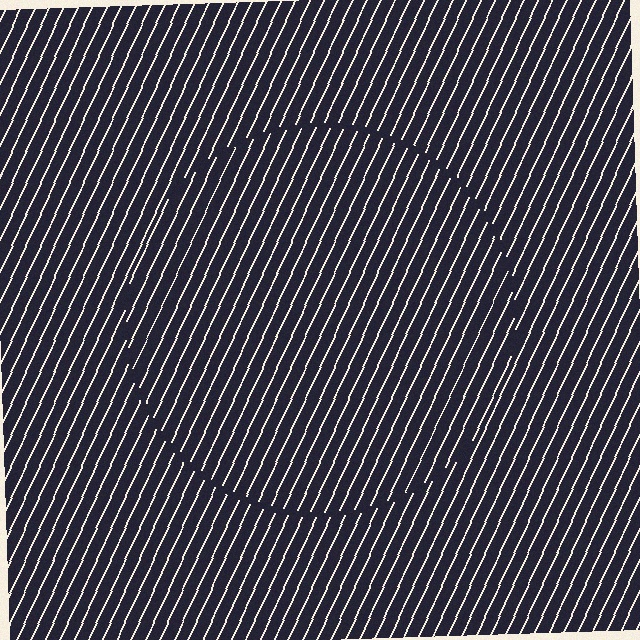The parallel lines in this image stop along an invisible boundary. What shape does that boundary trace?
An illusory circle. The interior of the shape contains the same grating, shifted by half a period — the contour is defined by the phase discontinuity where line-ends from the inner and outer gratings abut.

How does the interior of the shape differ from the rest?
The interior of the shape contains the same grating, shifted by half a period — the contour is defined by the phase discontinuity where line-ends from the inner and outer gratings abut.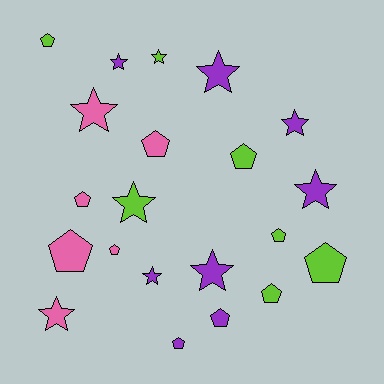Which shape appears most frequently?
Pentagon, with 11 objects.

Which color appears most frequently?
Purple, with 8 objects.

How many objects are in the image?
There are 21 objects.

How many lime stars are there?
There are 2 lime stars.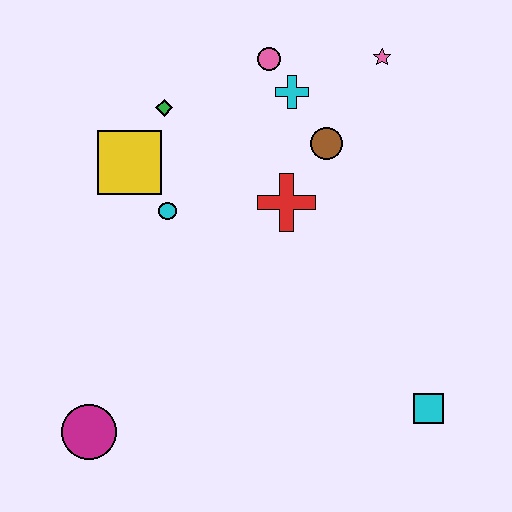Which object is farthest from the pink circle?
The magenta circle is farthest from the pink circle.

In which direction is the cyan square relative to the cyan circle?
The cyan square is to the right of the cyan circle.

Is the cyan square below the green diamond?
Yes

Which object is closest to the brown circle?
The cyan cross is closest to the brown circle.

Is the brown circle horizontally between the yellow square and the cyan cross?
No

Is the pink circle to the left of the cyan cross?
Yes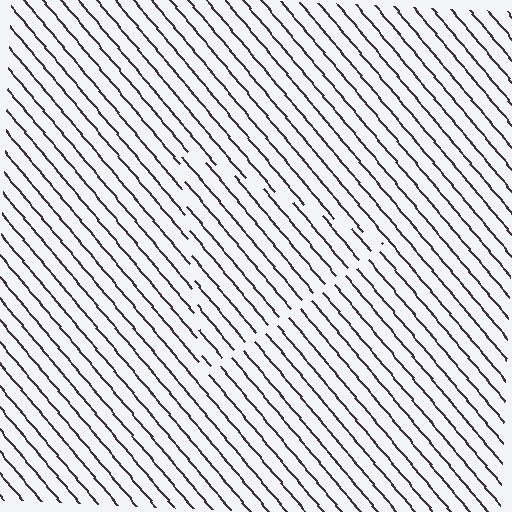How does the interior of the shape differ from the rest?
The interior of the shape contains the same grating, shifted by half a period — the contour is defined by the phase discontinuity where line-ends from the inner and outer gratings abut.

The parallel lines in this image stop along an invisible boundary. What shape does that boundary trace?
An illusory triangle. The interior of the shape contains the same grating, shifted by half a period — the contour is defined by the phase discontinuity where line-ends from the inner and outer gratings abut.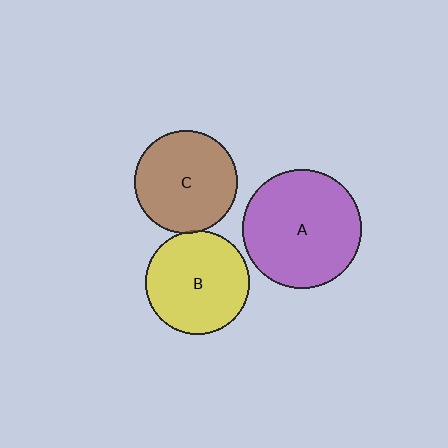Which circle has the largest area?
Circle A (purple).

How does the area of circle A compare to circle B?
Approximately 1.3 times.